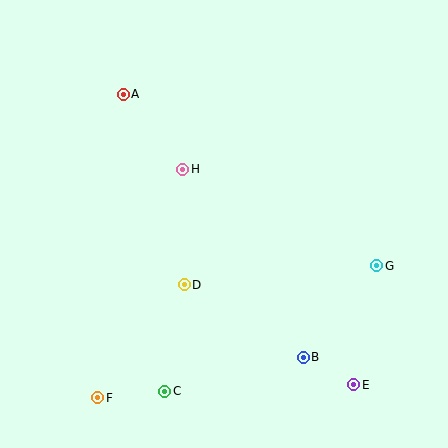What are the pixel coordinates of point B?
Point B is at (303, 357).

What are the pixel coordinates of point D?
Point D is at (184, 285).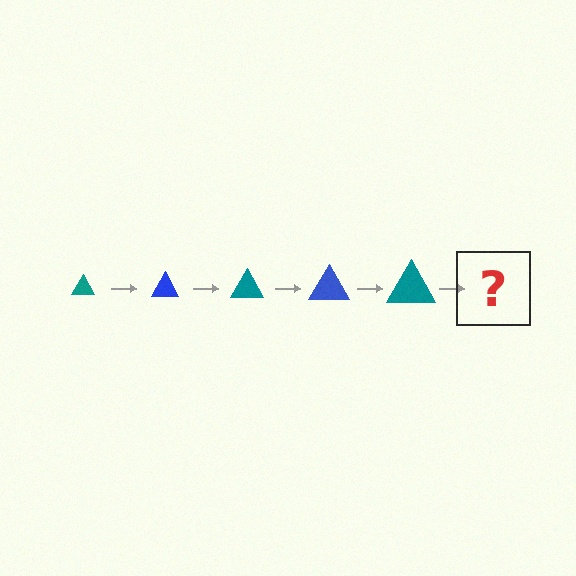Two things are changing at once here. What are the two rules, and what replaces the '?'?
The two rules are that the triangle grows larger each step and the color cycles through teal and blue. The '?' should be a blue triangle, larger than the previous one.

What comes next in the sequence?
The next element should be a blue triangle, larger than the previous one.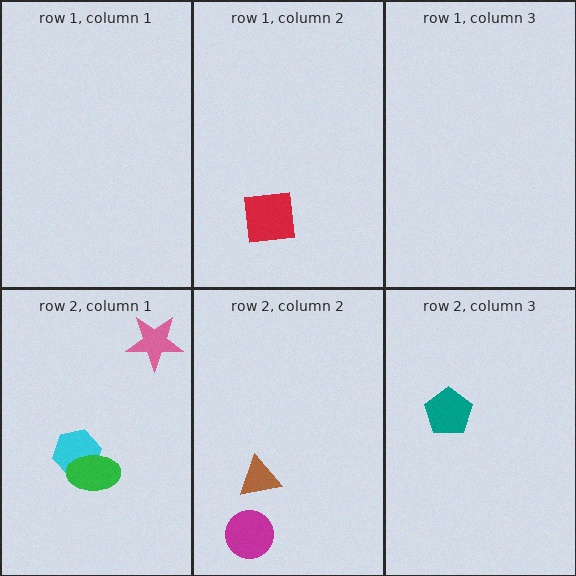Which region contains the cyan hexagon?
The row 2, column 1 region.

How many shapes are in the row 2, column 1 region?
3.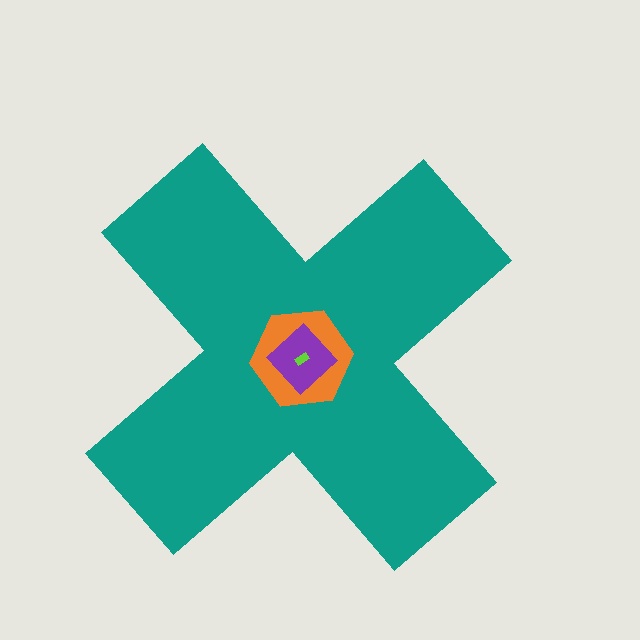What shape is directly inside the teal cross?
The orange hexagon.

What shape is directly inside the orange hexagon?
The purple diamond.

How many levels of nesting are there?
4.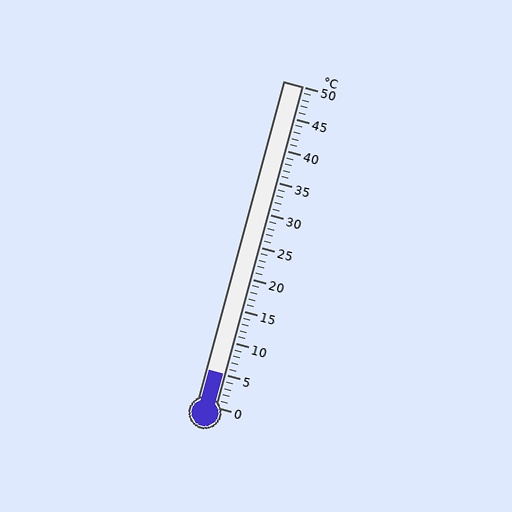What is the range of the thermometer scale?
The thermometer scale ranges from 0°C to 50°C.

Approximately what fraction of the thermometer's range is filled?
The thermometer is filled to approximately 10% of its range.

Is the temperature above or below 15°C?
The temperature is below 15°C.